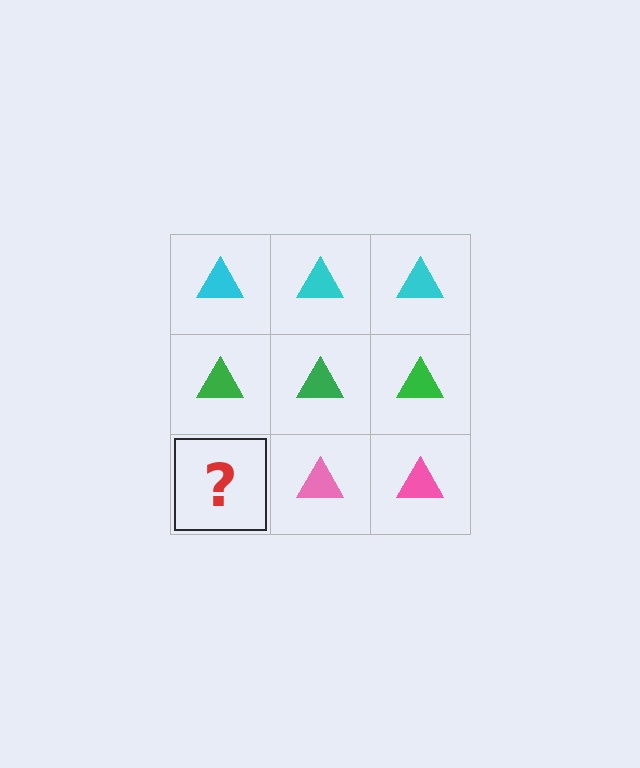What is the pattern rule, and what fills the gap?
The rule is that each row has a consistent color. The gap should be filled with a pink triangle.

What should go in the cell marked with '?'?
The missing cell should contain a pink triangle.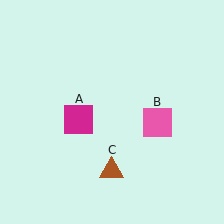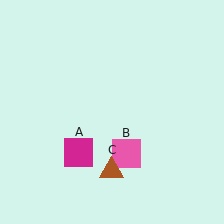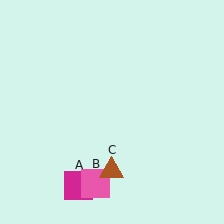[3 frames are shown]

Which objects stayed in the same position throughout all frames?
Brown triangle (object C) remained stationary.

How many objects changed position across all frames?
2 objects changed position: magenta square (object A), pink square (object B).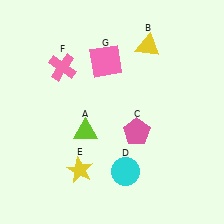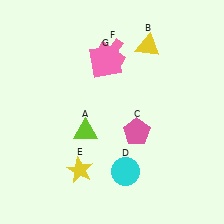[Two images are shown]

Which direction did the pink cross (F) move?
The pink cross (F) moved right.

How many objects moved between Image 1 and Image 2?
1 object moved between the two images.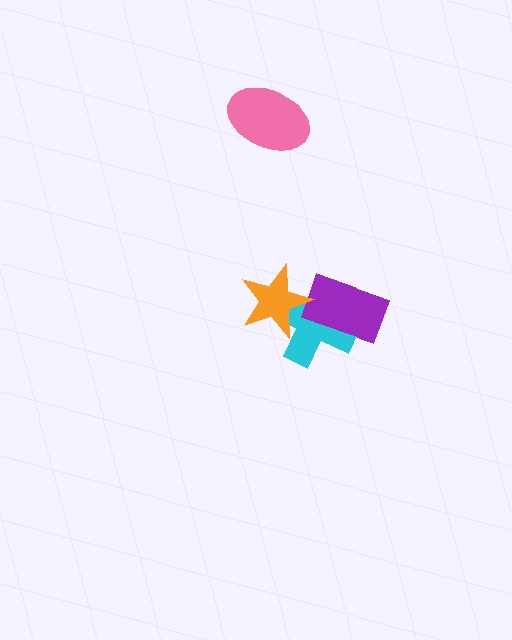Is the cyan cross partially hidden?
Yes, it is partially covered by another shape.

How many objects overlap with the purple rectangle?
1 object overlaps with the purple rectangle.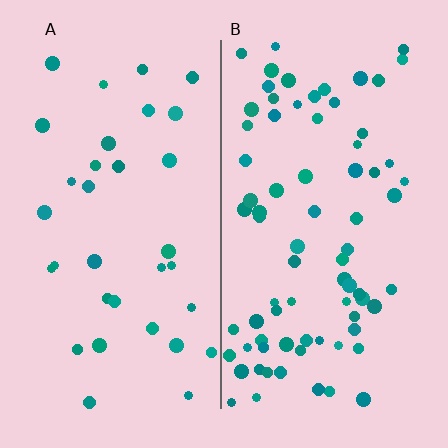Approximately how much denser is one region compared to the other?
Approximately 2.3× — region B over region A.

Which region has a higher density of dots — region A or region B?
B (the right).